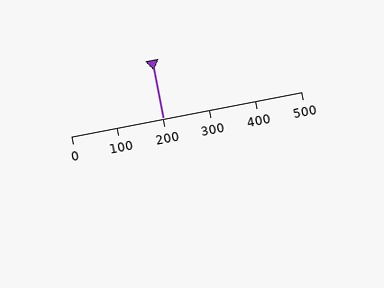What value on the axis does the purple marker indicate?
The marker indicates approximately 200.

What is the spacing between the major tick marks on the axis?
The major ticks are spaced 100 apart.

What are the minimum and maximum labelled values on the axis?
The axis runs from 0 to 500.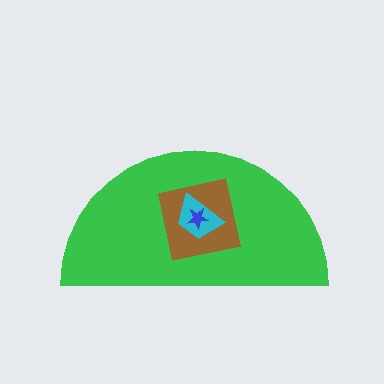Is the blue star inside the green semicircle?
Yes.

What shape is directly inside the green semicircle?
The brown square.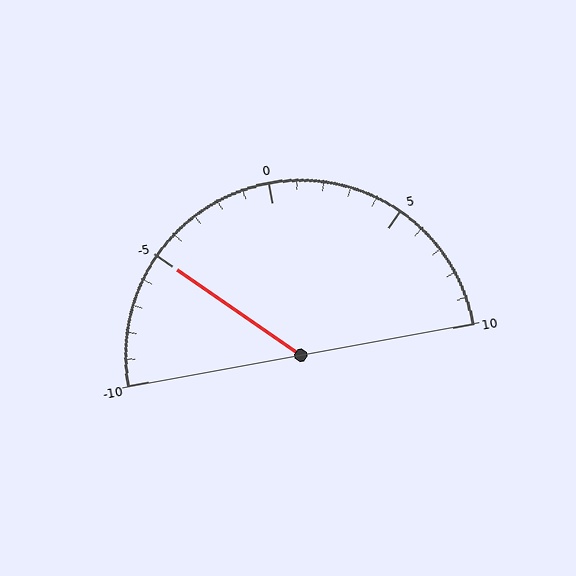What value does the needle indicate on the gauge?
The needle indicates approximately -5.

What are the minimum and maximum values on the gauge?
The gauge ranges from -10 to 10.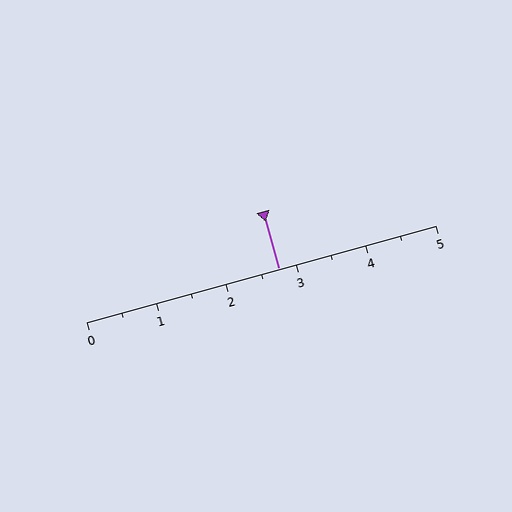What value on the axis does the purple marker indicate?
The marker indicates approximately 2.8.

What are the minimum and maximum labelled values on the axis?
The axis runs from 0 to 5.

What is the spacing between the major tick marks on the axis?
The major ticks are spaced 1 apart.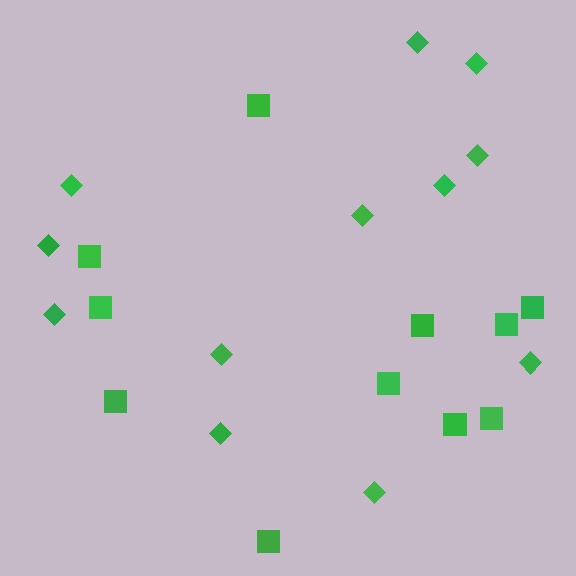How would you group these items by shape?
There are 2 groups: one group of diamonds (12) and one group of squares (11).